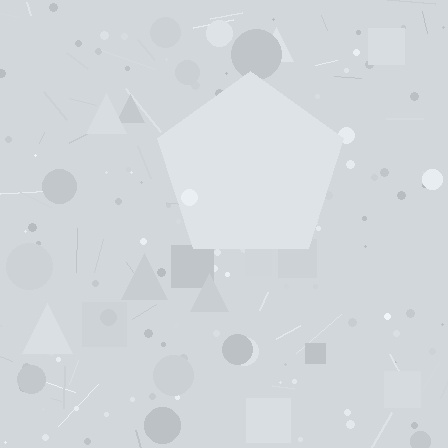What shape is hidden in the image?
A pentagon is hidden in the image.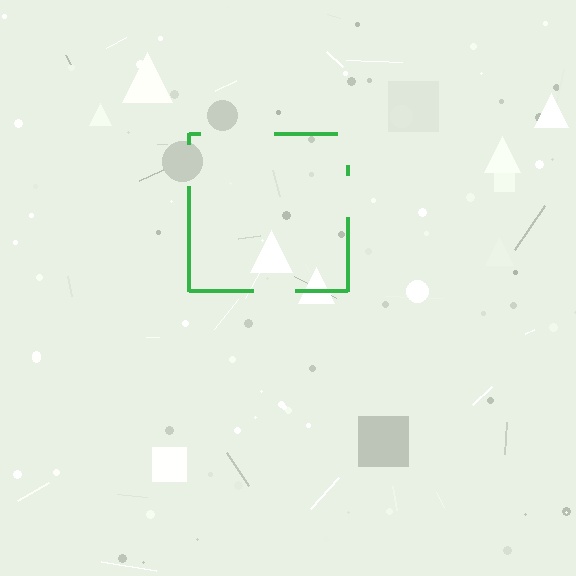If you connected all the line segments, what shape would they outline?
They would outline a square.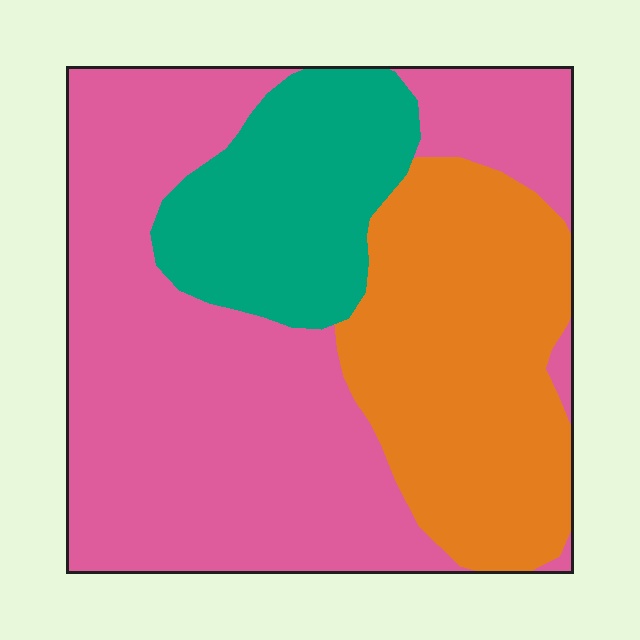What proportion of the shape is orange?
Orange covers around 30% of the shape.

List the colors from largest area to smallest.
From largest to smallest: pink, orange, teal.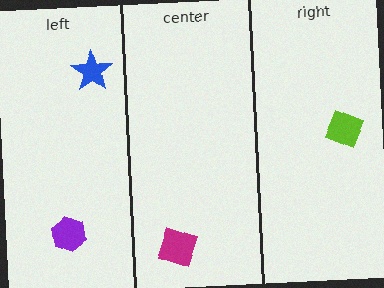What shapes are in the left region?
The blue star, the purple hexagon.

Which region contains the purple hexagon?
The left region.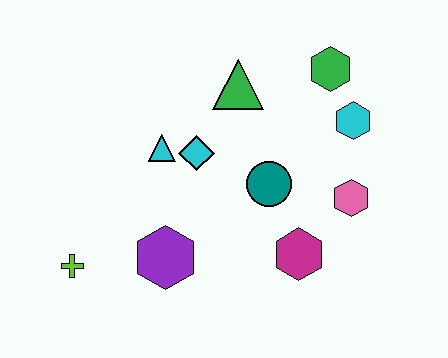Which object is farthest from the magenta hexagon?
The lime cross is farthest from the magenta hexagon.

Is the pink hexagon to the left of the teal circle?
No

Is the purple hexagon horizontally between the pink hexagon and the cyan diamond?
No